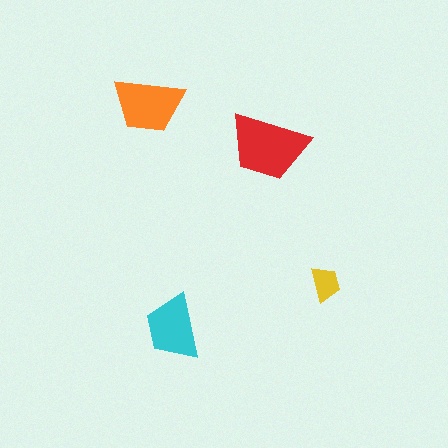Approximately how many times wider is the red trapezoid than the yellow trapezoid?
About 2.5 times wider.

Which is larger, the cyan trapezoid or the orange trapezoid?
The orange one.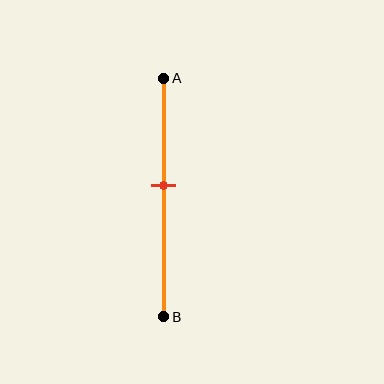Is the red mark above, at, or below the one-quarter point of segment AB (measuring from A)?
The red mark is below the one-quarter point of segment AB.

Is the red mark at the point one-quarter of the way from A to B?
No, the mark is at about 45% from A, not at the 25% one-quarter point.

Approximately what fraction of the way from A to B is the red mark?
The red mark is approximately 45% of the way from A to B.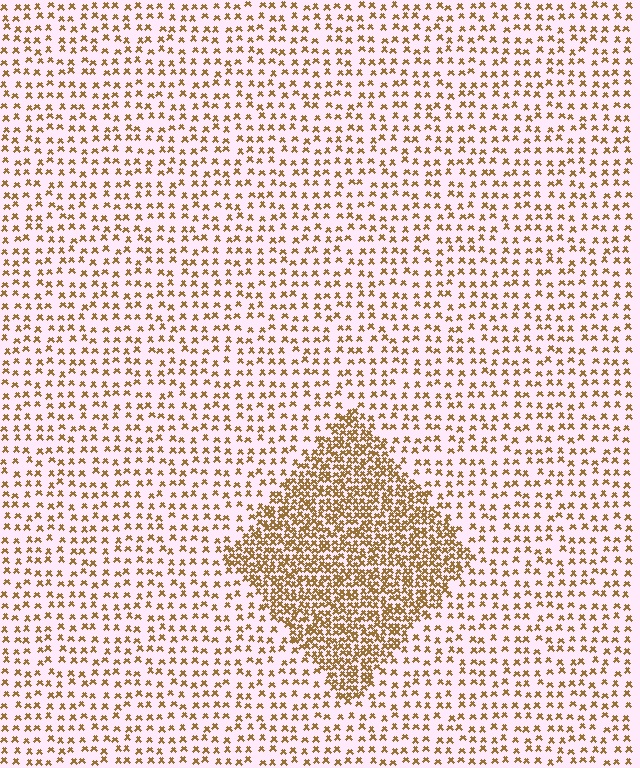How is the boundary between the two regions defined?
The boundary is defined by a change in element density (approximately 2.6x ratio). All elements are the same color, size, and shape.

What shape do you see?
I see a diamond.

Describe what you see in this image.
The image contains small brown elements arranged at two different densities. A diamond-shaped region is visible where the elements are more densely packed than the surrounding area.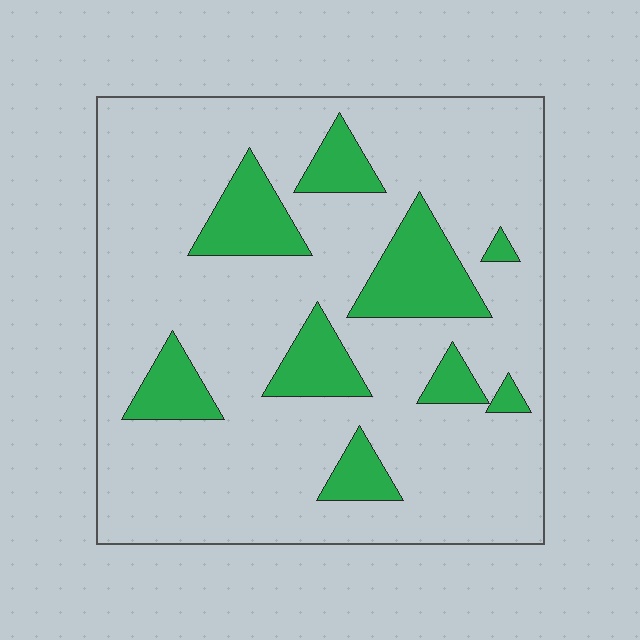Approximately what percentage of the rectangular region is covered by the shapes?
Approximately 20%.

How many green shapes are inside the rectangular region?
9.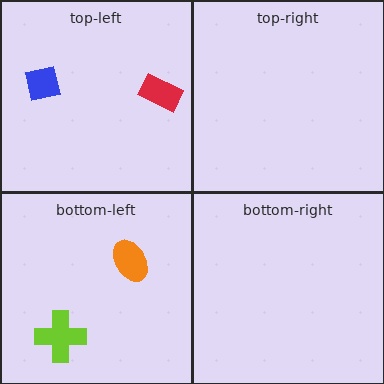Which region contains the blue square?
The top-left region.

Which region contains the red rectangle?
The top-left region.